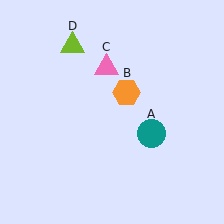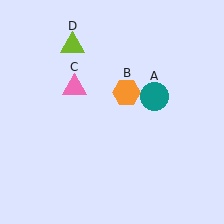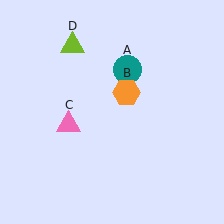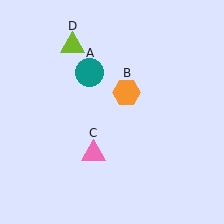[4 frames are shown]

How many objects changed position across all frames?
2 objects changed position: teal circle (object A), pink triangle (object C).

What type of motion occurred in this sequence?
The teal circle (object A), pink triangle (object C) rotated counterclockwise around the center of the scene.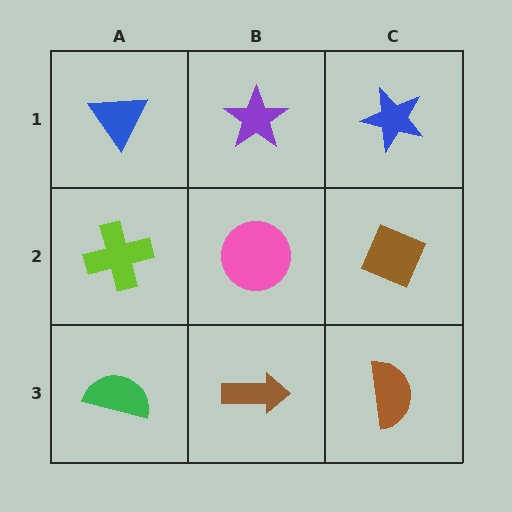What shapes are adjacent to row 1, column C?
A brown diamond (row 2, column C), a purple star (row 1, column B).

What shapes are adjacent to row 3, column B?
A pink circle (row 2, column B), a green semicircle (row 3, column A), a brown semicircle (row 3, column C).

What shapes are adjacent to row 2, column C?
A blue star (row 1, column C), a brown semicircle (row 3, column C), a pink circle (row 2, column B).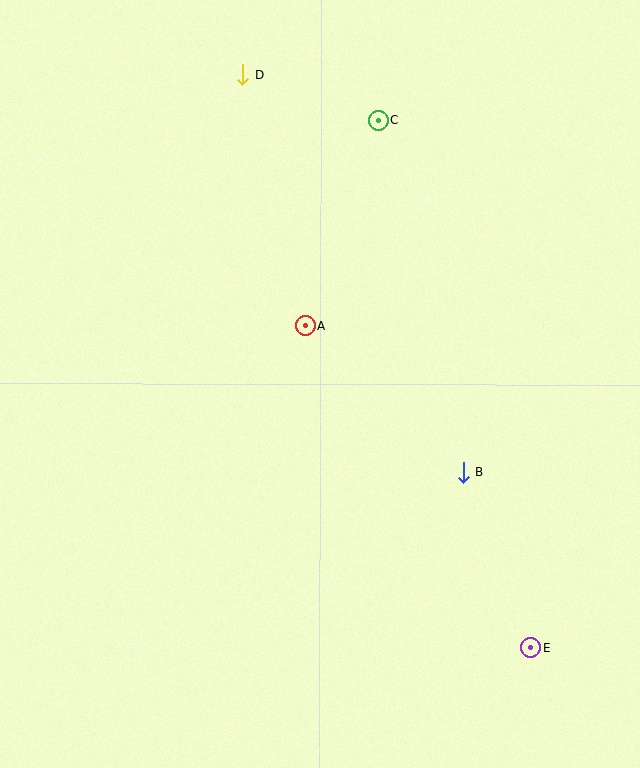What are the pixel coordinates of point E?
Point E is at (531, 647).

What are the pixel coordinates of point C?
Point C is at (378, 120).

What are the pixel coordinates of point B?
Point B is at (463, 472).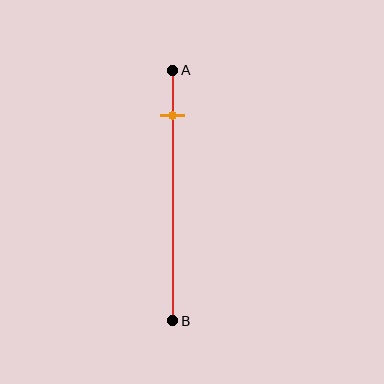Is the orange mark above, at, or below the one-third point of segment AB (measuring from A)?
The orange mark is above the one-third point of segment AB.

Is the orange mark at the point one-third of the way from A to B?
No, the mark is at about 20% from A, not at the 33% one-third point.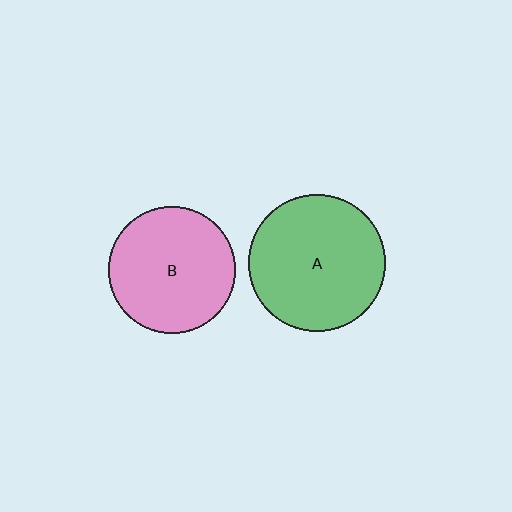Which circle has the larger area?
Circle A (green).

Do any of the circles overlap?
No, none of the circles overlap.